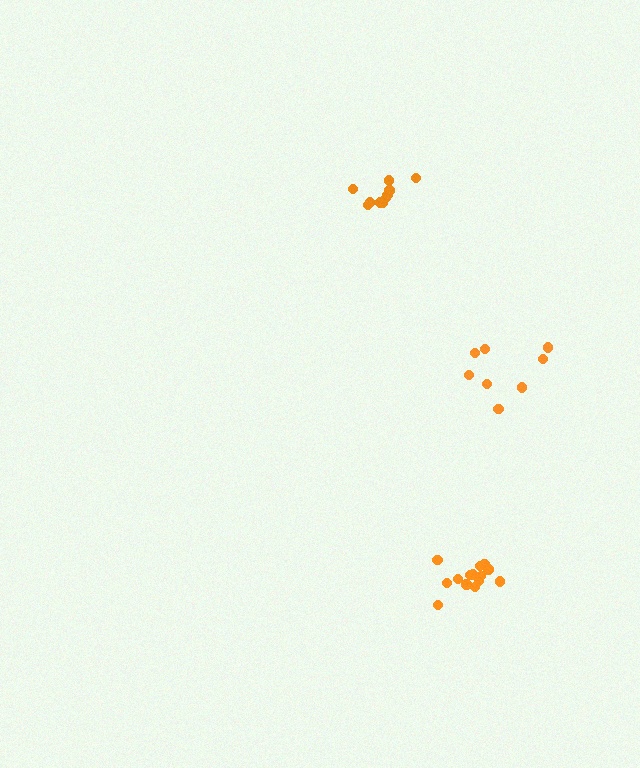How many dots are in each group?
Group 1: 10 dots, Group 2: 8 dots, Group 3: 14 dots (32 total).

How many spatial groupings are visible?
There are 3 spatial groupings.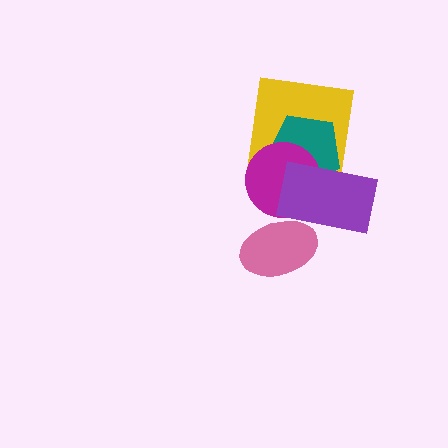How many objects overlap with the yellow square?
3 objects overlap with the yellow square.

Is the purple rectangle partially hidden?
No, no other shape covers it.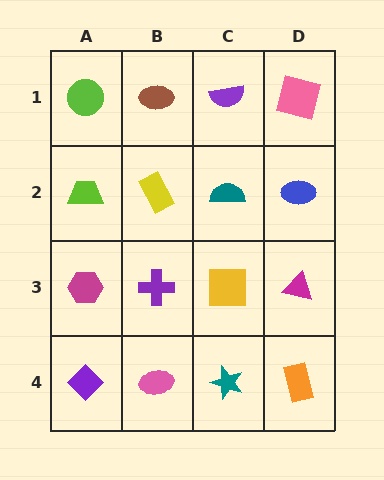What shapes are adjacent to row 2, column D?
A pink square (row 1, column D), a magenta triangle (row 3, column D), a teal semicircle (row 2, column C).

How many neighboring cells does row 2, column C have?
4.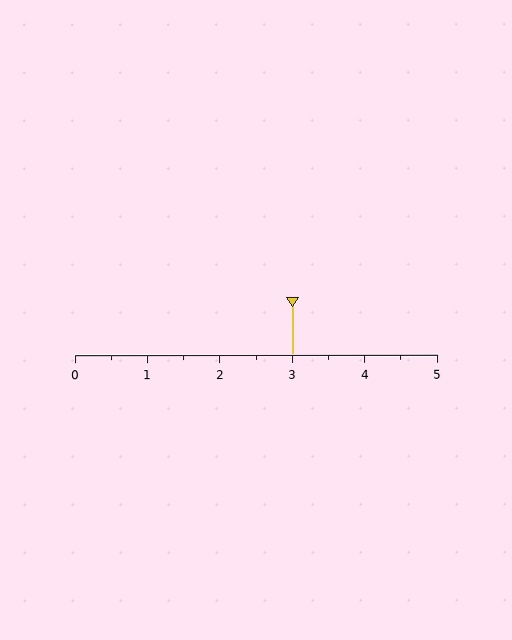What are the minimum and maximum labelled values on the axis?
The axis runs from 0 to 5.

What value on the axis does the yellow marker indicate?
The marker indicates approximately 3.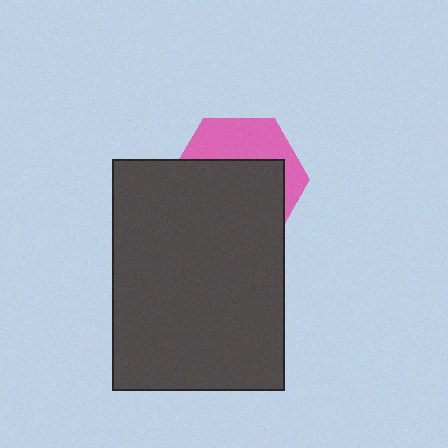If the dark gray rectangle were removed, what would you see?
You would see the complete pink hexagon.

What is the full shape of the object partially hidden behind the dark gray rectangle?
The partially hidden object is a pink hexagon.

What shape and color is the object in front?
The object in front is a dark gray rectangle.